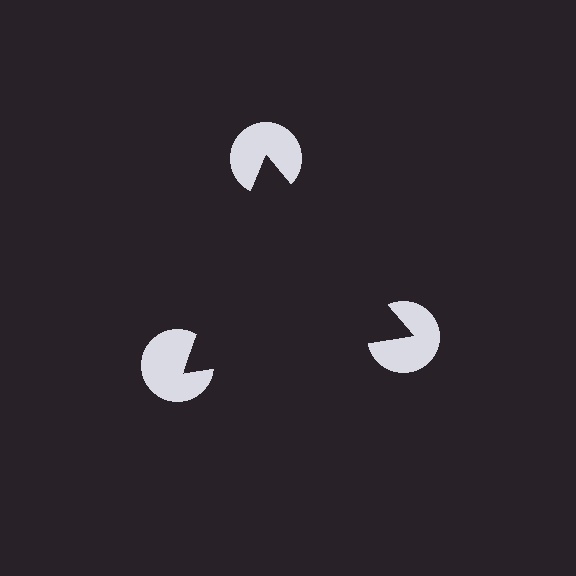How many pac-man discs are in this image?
There are 3 — one at each vertex of the illusory triangle.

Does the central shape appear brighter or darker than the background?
It typically appears slightly darker than the background, even though no actual brightness change is drawn.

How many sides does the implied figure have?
3 sides.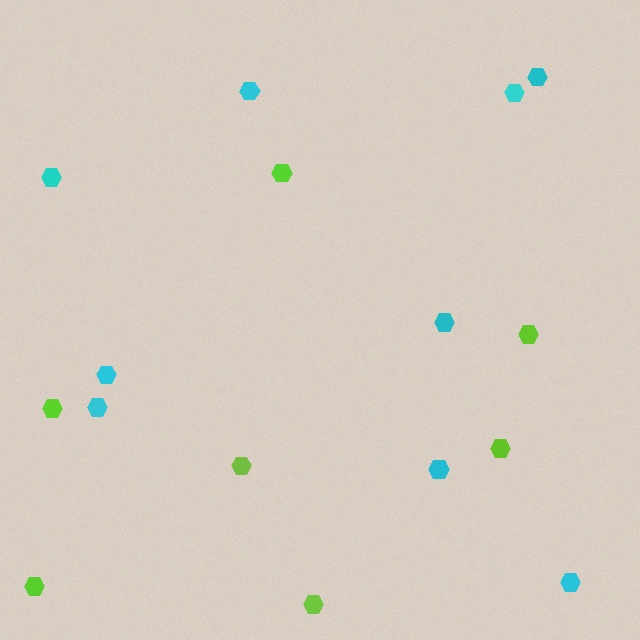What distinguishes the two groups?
There are 2 groups: one group of lime hexagons (7) and one group of cyan hexagons (9).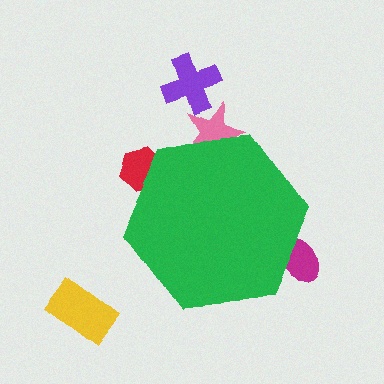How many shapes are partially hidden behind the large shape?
3 shapes are partially hidden.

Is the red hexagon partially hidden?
Yes, the red hexagon is partially hidden behind the green hexagon.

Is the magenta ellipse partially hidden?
Yes, the magenta ellipse is partially hidden behind the green hexagon.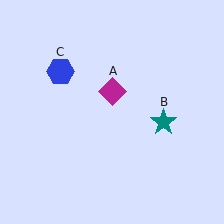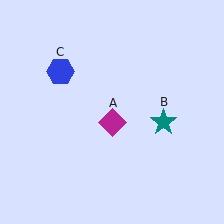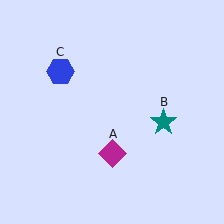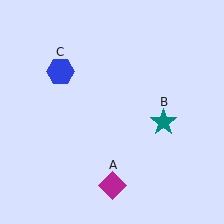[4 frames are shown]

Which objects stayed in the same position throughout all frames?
Teal star (object B) and blue hexagon (object C) remained stationary.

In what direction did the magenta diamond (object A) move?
The magenta diamond (object A) moved down.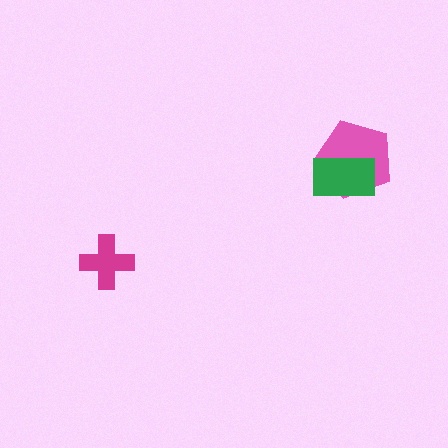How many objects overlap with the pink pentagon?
1 object overlaps with the pink pentagon.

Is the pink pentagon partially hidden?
Yes, it is partially covered by another shape.